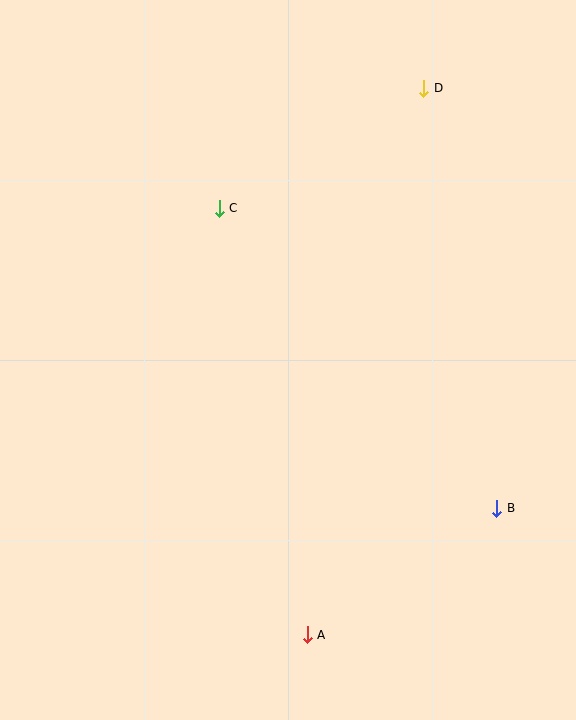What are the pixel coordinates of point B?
Point B is at (497, 508).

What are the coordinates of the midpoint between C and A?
The midpoint between C and A is at (263, 421).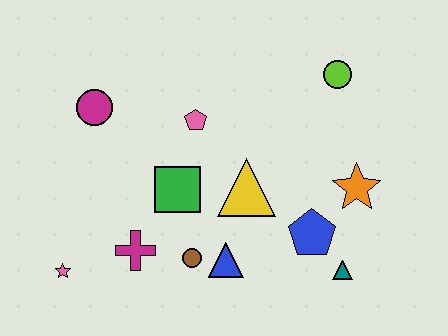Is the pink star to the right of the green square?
No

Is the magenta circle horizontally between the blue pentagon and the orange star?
No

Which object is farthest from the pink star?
The lime circle is farthest from the pink star.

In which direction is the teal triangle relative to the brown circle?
The teal triangle is to the right of the brown circle.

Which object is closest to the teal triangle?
The blue pentagon is closest to the teal triangle.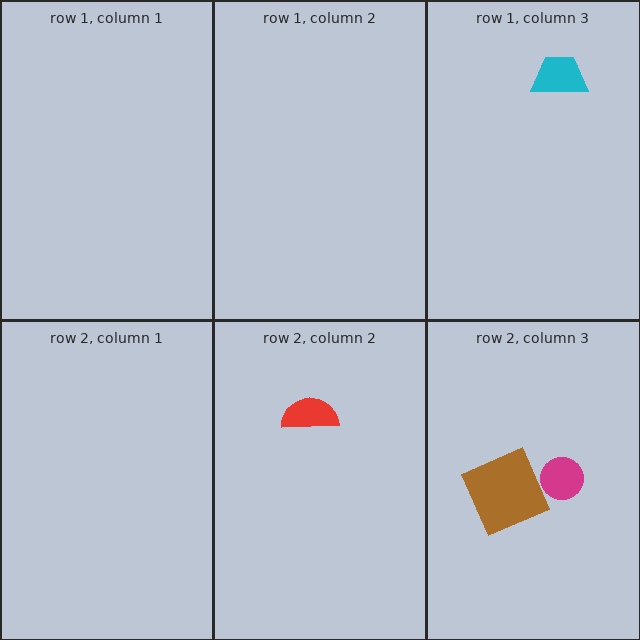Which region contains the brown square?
The row 2, column 3 region.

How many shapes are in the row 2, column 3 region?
2.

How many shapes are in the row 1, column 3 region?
1.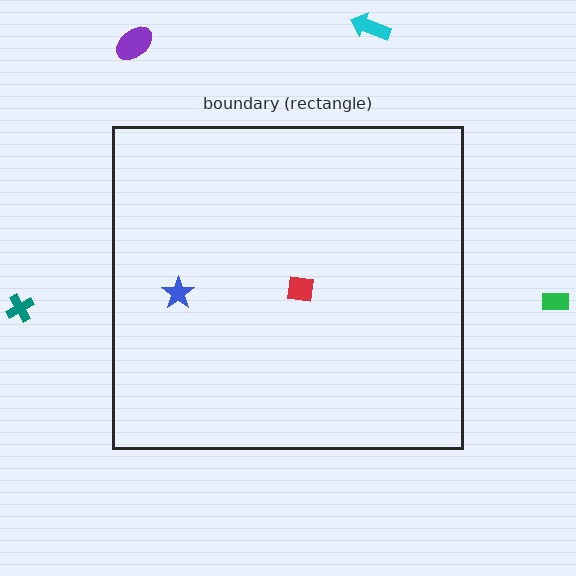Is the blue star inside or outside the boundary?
Inside.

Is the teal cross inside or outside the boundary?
Outside.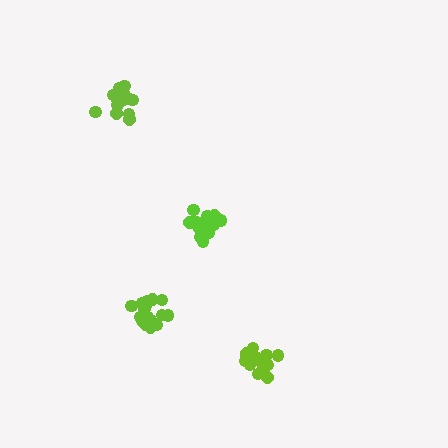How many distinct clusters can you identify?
There are 4 distinct clusters.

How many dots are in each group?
Group 1: 14 dots, Group 2: 18 dots, Group 3: 17 dots, Group 4: 20 dots (69 total).